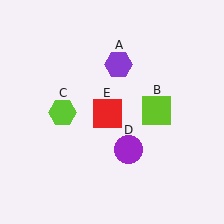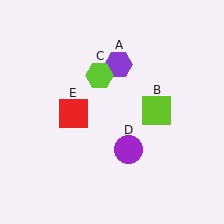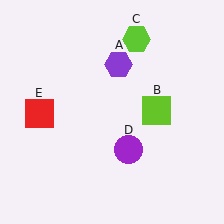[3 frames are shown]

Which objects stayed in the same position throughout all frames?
Purple hexagon (object A) and lime square (object B) and purple circle (object D) remained stationary.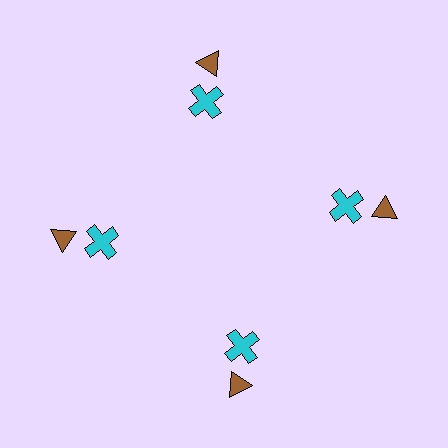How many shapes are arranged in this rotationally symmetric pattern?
There are 8 shapes, arranged in 4 groups of 2.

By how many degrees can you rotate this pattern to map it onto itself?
The pattern maps onto itself every 90 degrees of rotation.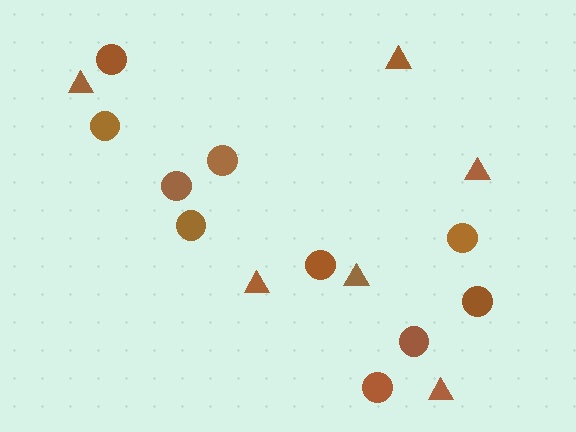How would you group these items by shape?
There are 2 groups: one group of triangles (6) and one group of circles (10).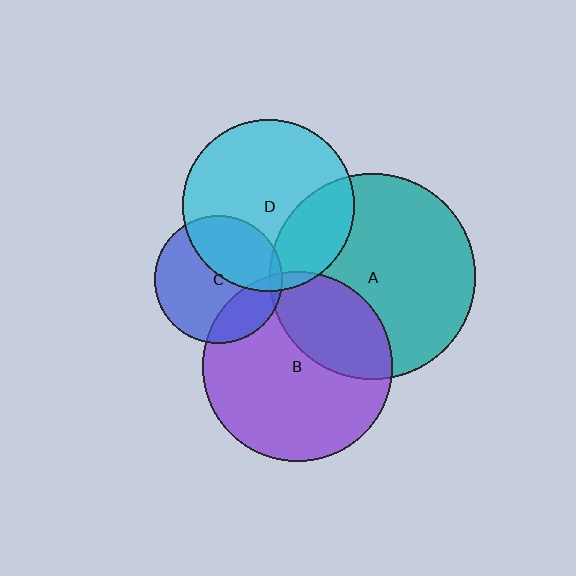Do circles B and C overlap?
Yes.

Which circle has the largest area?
Circle A (teal).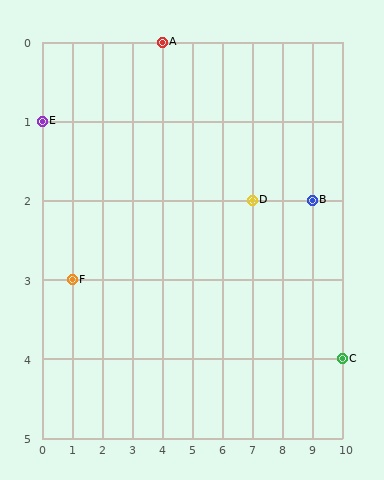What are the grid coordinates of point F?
Point F is at grid coordinates (1, 3).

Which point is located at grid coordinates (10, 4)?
Point C is at (10, 4).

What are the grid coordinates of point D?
Point D is at grid coordinates (7, 2).